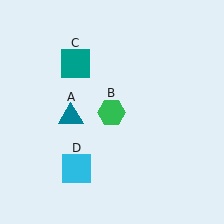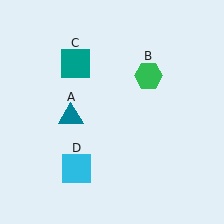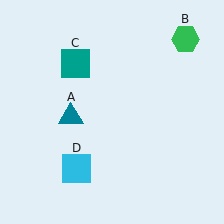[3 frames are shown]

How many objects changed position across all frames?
1 object changed position: green hexagon (object B).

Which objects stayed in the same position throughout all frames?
Teal triangle (object A) and teal square (object C) and cyan square (object D) remained stationary.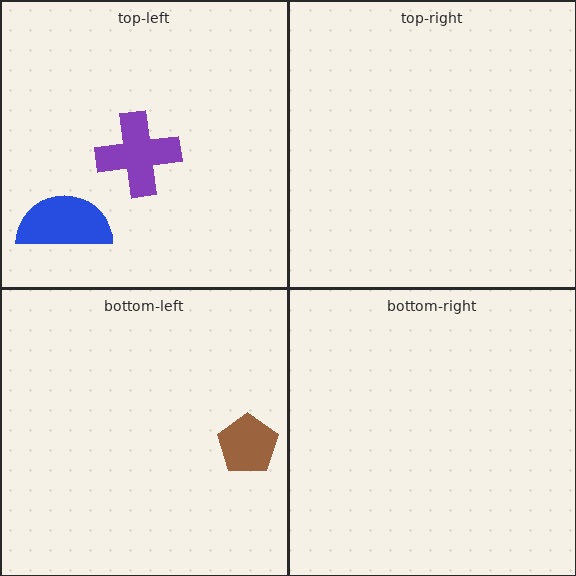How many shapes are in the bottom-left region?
1.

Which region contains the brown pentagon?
The bottom-left region.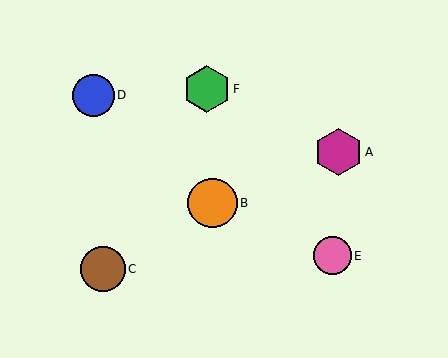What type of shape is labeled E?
Shape E is a pink circle.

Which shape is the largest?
The orange circle (labeled B) is the largest.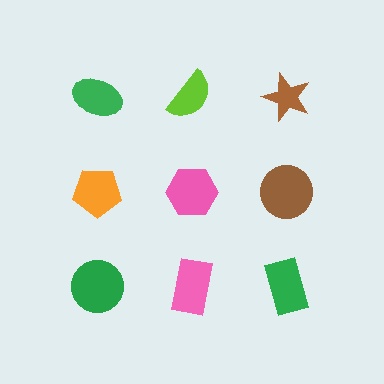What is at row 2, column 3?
A brown circle.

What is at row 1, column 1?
A green ellipse.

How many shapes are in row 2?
3 shapes.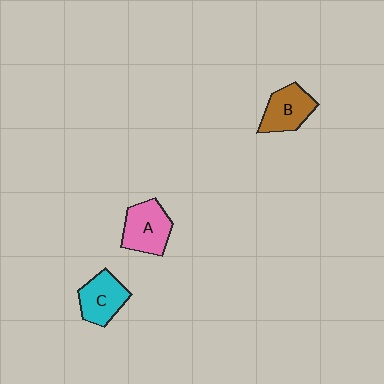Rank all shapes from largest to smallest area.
From largest to smallest: A (pink), C (cyan), B (brown).